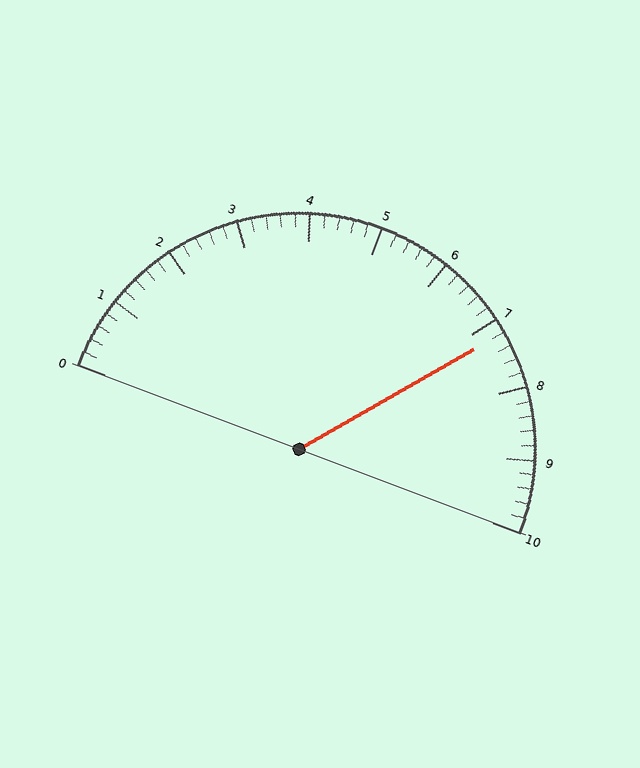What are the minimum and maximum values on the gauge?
The gauge ranges from 0 to 10.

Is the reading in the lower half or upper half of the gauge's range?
The reading is in the upper half of the range (0 to 10).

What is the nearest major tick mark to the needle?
The nearest major tick mark is 7.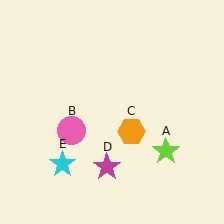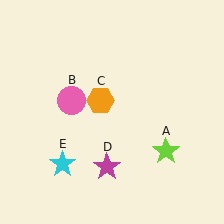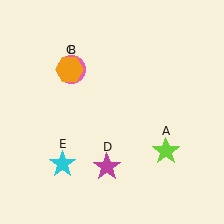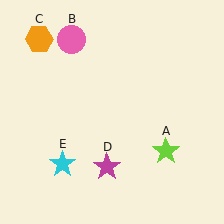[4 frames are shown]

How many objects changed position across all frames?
2 objects changed position: pink circle (object B), orange hexagon (object C).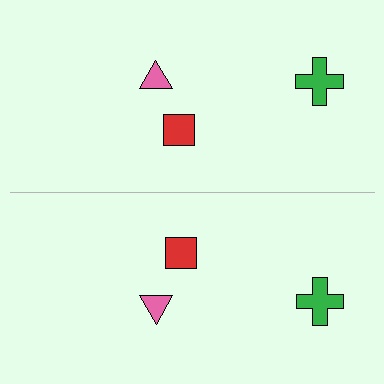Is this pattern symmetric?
Yes, this pattern has bilateral (reflection) symmetry.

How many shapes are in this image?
There are 6 shapes in this image.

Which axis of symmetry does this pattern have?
The pattern has a horizontal axis of symmetry running through the center of the image.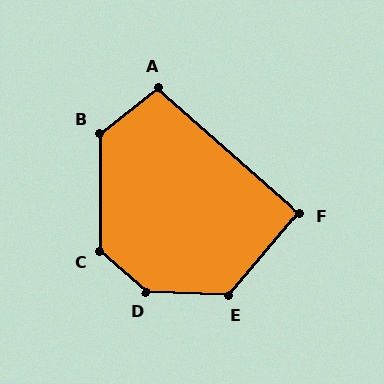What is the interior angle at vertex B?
Approximately 128 degrees (obtuse).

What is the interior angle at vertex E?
Approximately 128 degrees (obtuse).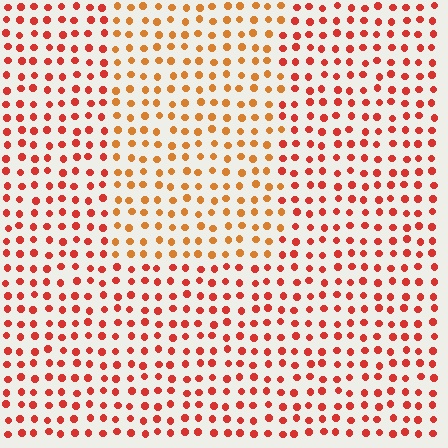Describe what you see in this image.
The image is filled with small red elements in a uniform arrangement. A rectangle-shaped region is visible where the elements are tinted to a slightly different hue, forming a subtle color boundary.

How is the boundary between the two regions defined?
The boundary is defined purely by a slight shift in hue (about 28 degrees). Spacing, size, and orientation are identical on both sides.